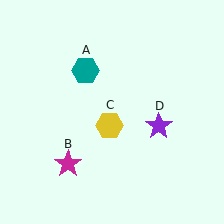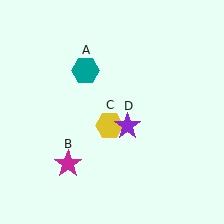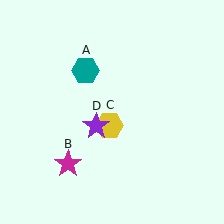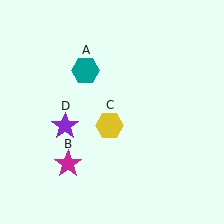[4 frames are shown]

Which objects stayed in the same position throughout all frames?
Teal hexagon (object A) and magenta star (object B) and yellow hexagon (object C) remained stationary.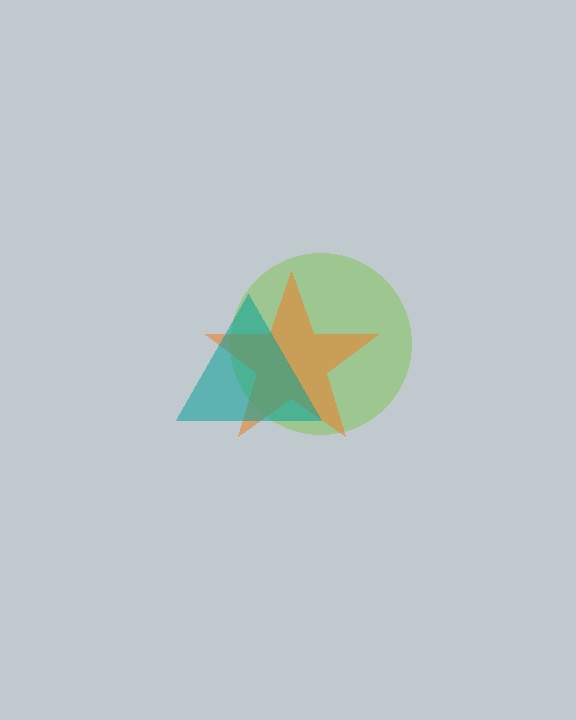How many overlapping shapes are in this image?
There are 3 overlapping shapes in the image.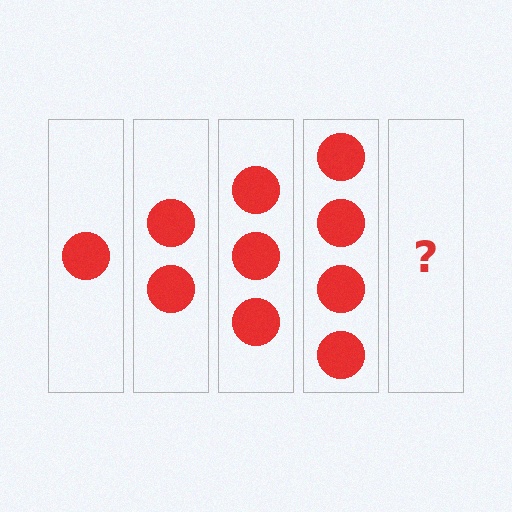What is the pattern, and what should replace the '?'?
The pattern is that each step adds one more circle. The '?' should be 5 circles.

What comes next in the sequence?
The next element should be 5 circles.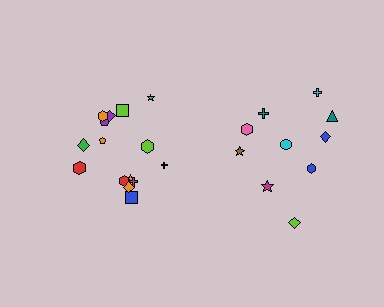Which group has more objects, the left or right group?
The left group.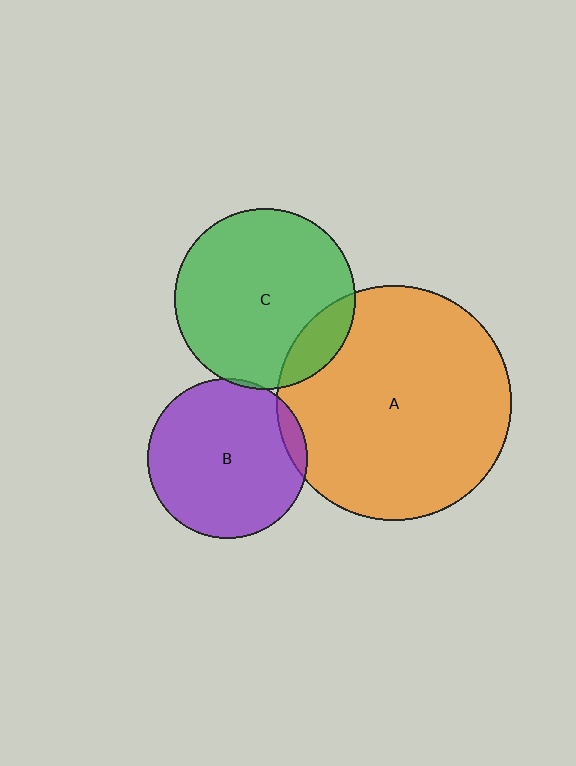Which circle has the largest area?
Circle A (orange).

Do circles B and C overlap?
Yes.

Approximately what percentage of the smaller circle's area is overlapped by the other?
Approximately 5%.